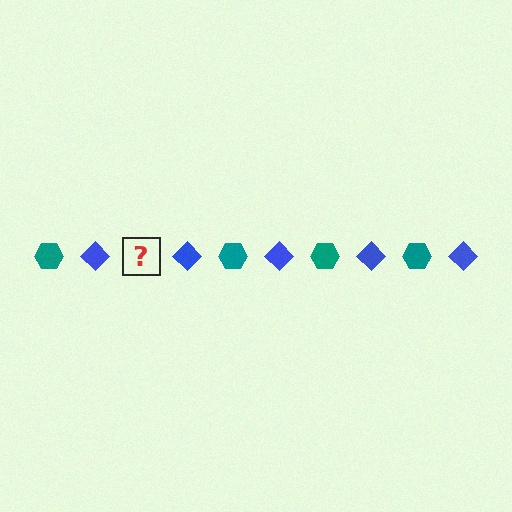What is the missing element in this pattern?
The missing element is a teal hexagon.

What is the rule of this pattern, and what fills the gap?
The rule is that the pattern alternates between teal hexagon and blue diamond. The gap should be filled with a teal hexagon.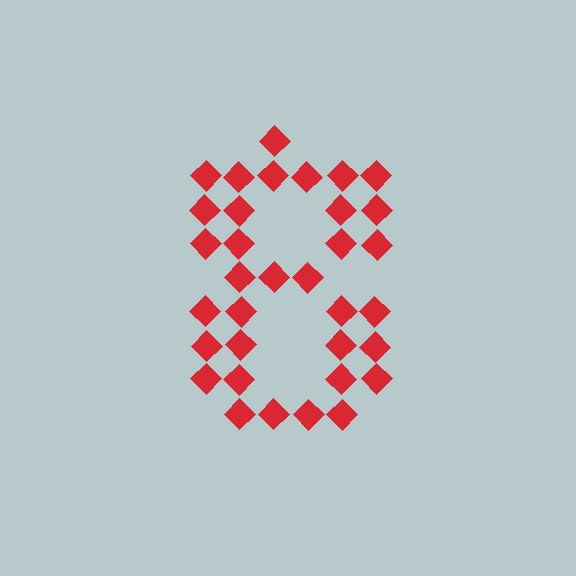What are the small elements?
The small elements are diamonds.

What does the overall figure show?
The overall figure shows the digit 8.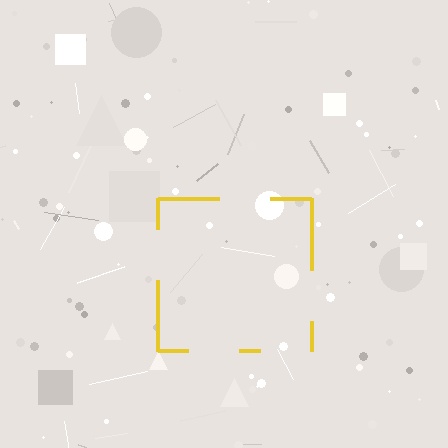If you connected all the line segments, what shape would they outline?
They would outline a square.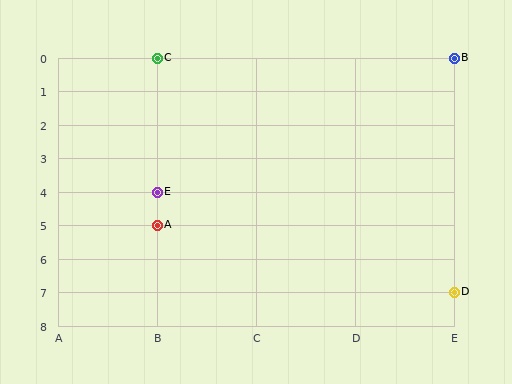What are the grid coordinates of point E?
Point E is at grid coordinates (B, 4).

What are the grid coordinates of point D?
Point D is at grid coordinates (E, 7).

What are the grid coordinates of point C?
Point C is at grid coordinates (B, 0).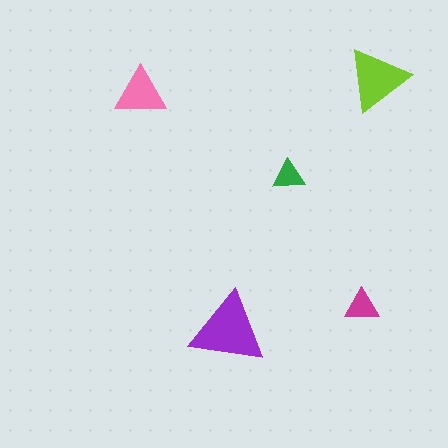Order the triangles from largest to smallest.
the purple one, the lime one, the pink one, the magenta one, the green one.